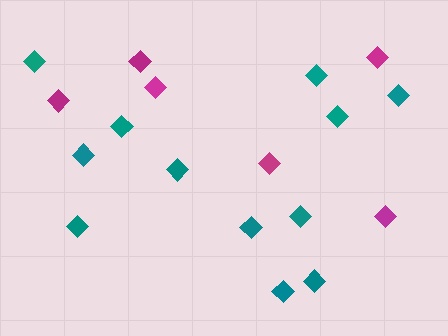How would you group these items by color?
There are 2 groups: one group of magenta diamonds (6) and one group of teal diamonds (12).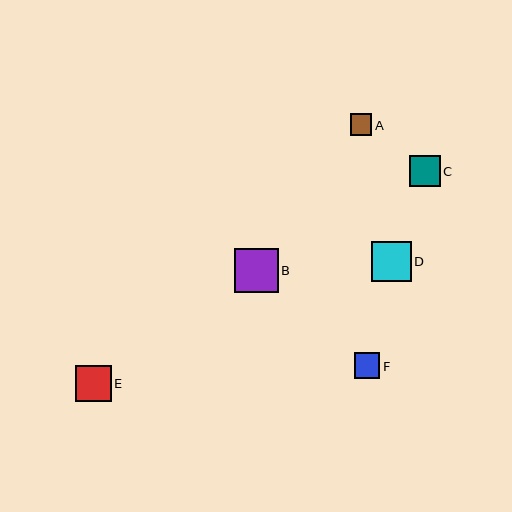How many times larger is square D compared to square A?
Square D is approximately 1.8 times the size of square A.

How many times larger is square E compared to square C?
Square E is approximately 1.2 times the size of square C.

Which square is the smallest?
Square A is the smallest with a size of approximately 22 pixels.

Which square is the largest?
Square B is the largest with a size of approximately 44 pixels.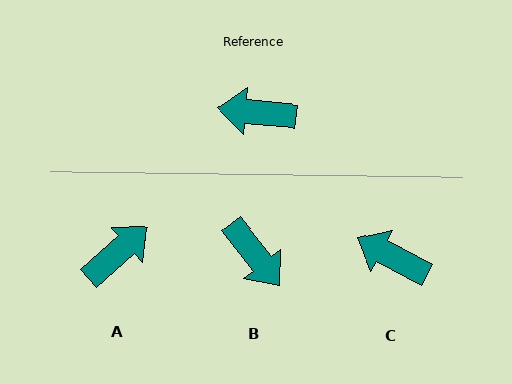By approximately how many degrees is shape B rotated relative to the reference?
Approximately 134 degrees counter-clockwise.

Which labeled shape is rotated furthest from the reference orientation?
B, about 134 degrees away.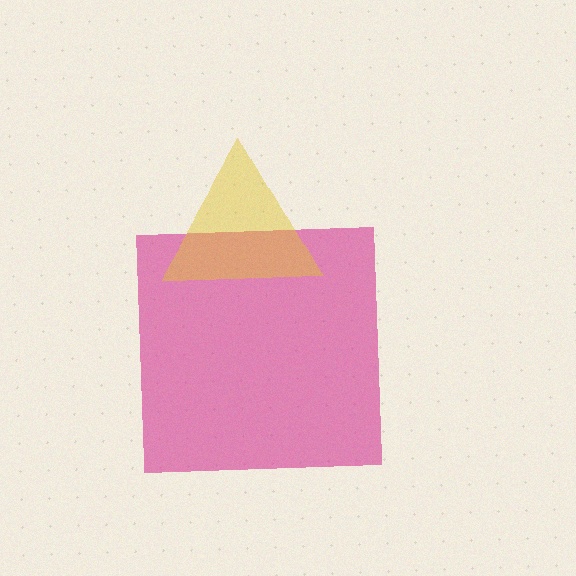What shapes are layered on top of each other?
The layered shapes are: a magenta square, a yellow triangle.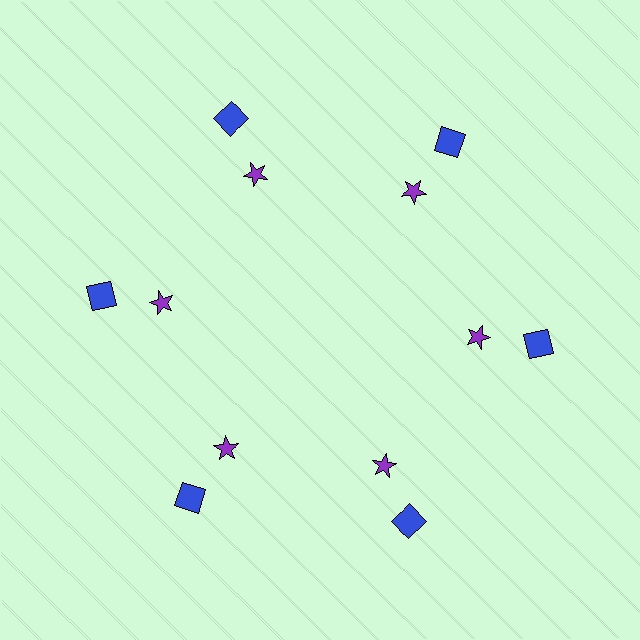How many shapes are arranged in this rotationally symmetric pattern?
There are 12 shapes, arranged in 6 groups of 2.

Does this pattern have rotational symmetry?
Yes, this pattern has 6-fold rotational symmetry. It looks the same after rotating 60 degrees around the center.